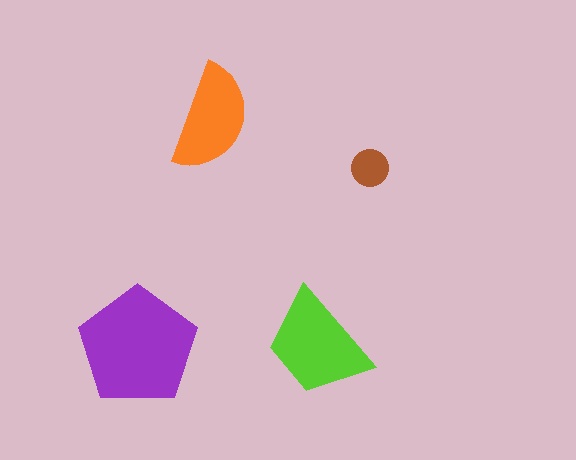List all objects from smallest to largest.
The brown circle, the orange semicircle, the lime trapezoid, the purple pentagon.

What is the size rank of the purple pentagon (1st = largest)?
1st.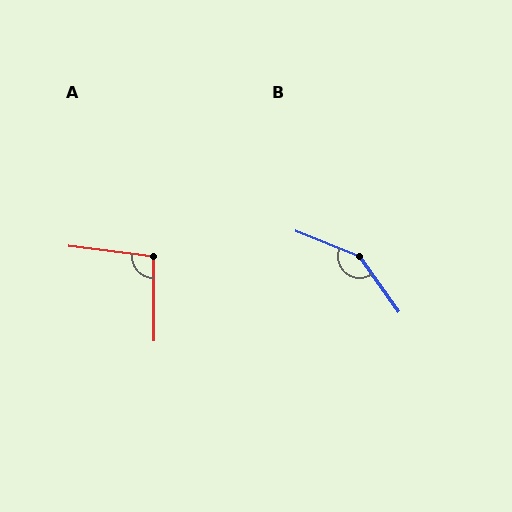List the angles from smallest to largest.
A (98°), B (147°).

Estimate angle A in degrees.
Approximately 98 degrees.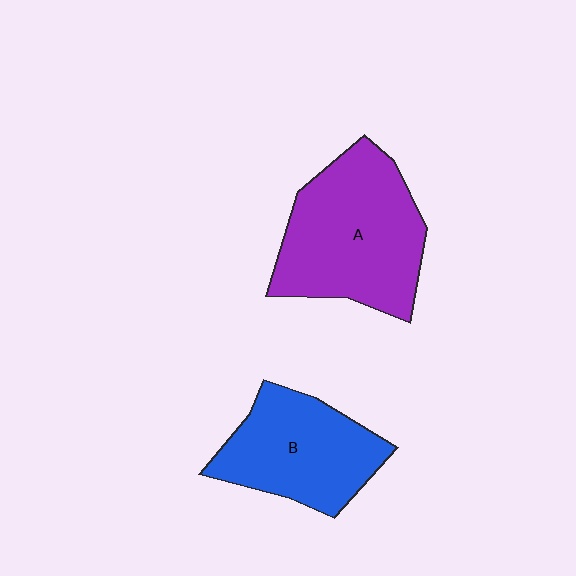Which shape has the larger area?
Shape A (purple).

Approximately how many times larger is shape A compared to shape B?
Approximately 1.3 times.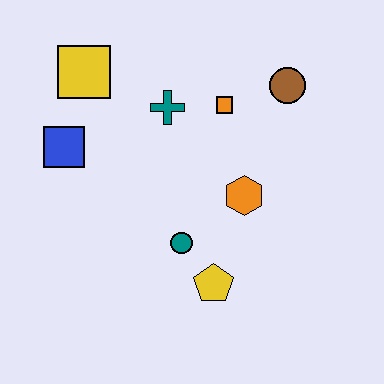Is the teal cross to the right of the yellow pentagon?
No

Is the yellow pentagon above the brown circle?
No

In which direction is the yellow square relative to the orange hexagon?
The yellow square is to the left of the orange hexagon.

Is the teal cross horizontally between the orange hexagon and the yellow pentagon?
No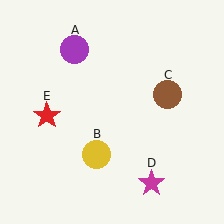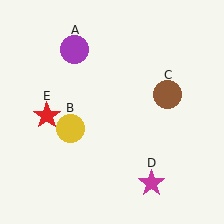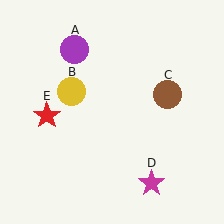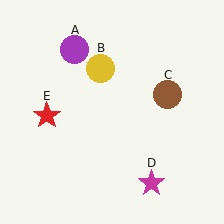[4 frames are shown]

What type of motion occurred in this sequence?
The yellow circle (object B) rotated clockwise around the center of the scene.